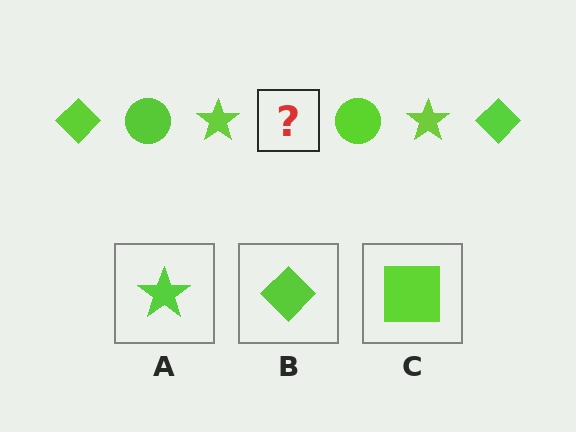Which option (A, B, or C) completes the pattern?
B.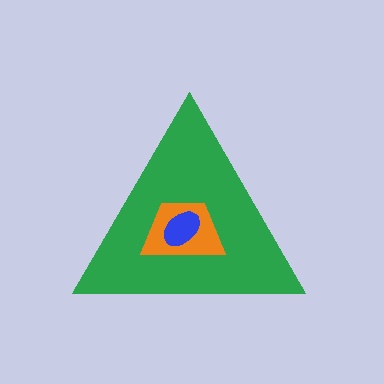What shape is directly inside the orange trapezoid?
The blue ellipse.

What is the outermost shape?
The green triangle.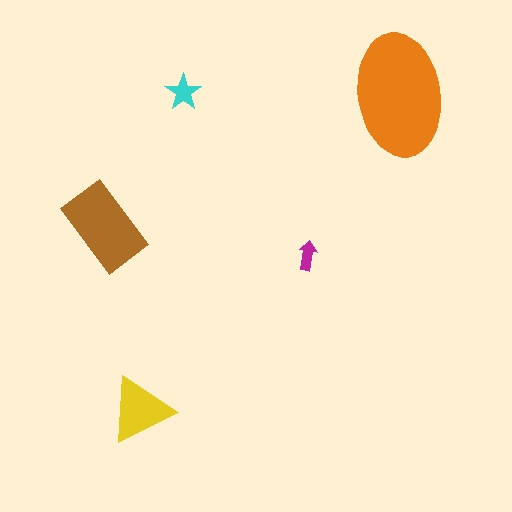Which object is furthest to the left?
The brown rectangle is leftmost.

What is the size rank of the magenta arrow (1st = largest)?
5th.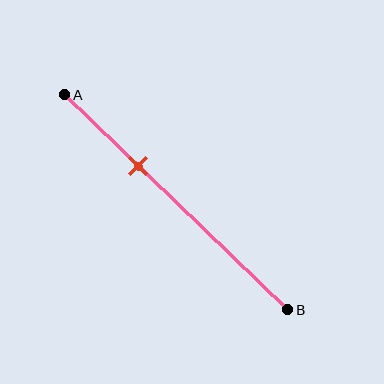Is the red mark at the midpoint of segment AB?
No, the mark is at about 35% from A, not at the 50% midpoint.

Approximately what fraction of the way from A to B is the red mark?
The red mark is approximately 35% of the way from A to B.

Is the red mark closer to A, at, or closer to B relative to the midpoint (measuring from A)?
The red mark is closer to point A than the midpoint of segment AB.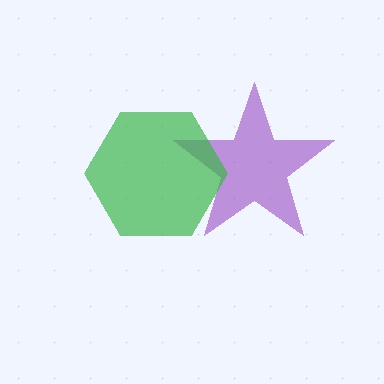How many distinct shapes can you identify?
There are 2 distinct shapes: a purple star, a green hexagon.